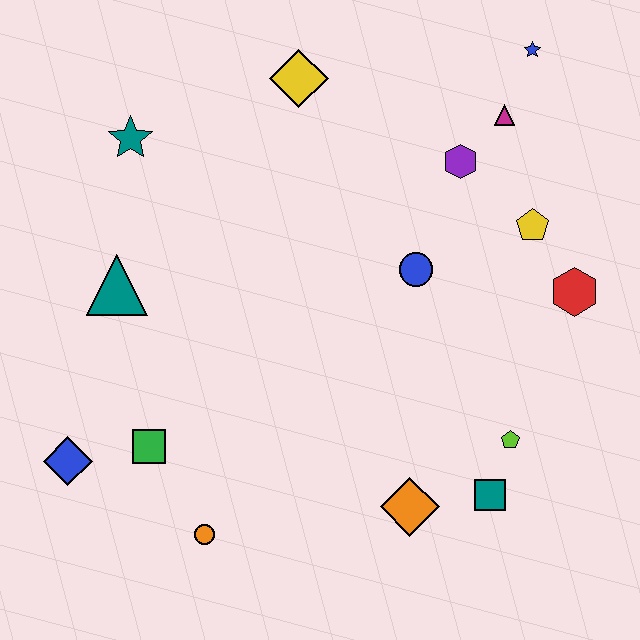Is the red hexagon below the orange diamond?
No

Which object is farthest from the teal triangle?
The blue star is farthest from the teal triangle.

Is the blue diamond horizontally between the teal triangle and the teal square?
No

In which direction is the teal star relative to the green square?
The teal star is above the green square.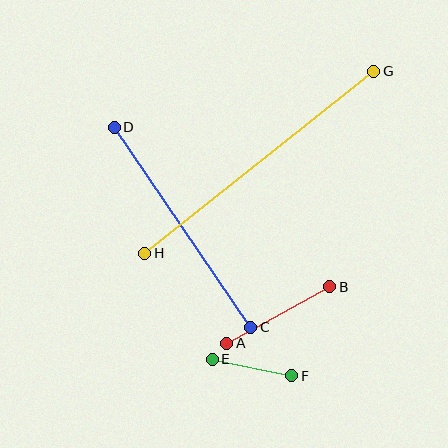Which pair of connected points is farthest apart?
Points G and H are farthest apart.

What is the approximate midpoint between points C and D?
The midpoint is at approximately (182, 227) pixels.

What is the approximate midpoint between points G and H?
The midpoint is at approximately (259, 162) pixels.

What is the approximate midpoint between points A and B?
The midpoint is at approximately (278, 315) pixels.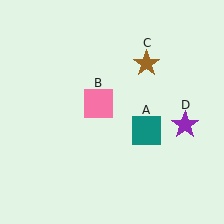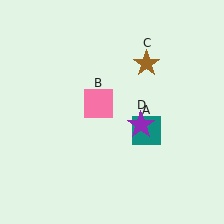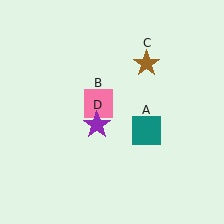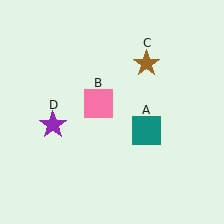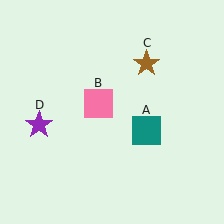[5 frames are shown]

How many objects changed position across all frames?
1 object changed position: purple star (object D).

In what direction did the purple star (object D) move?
The purple star (object D) moved left.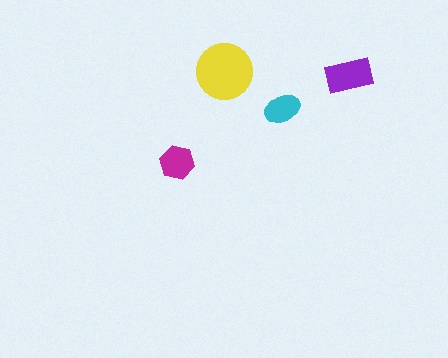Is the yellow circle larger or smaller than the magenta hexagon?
Larger.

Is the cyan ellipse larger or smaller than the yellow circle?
Smaller.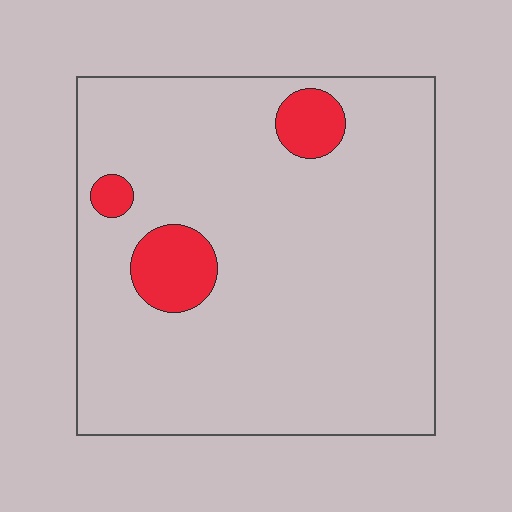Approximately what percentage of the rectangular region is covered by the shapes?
Approximately 10%.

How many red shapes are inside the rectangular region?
3.